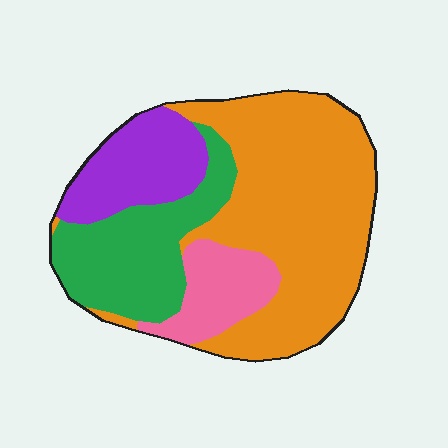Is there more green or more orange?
Orange.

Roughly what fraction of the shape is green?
Green takes up about one quarter (1/4) of the shape.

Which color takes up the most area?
Orange, at roughly 50%.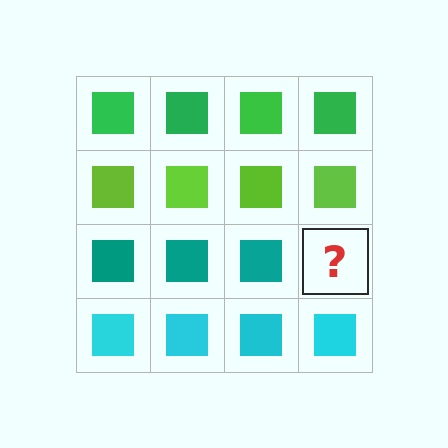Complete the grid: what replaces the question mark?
The question mark should be replaced with a teal square.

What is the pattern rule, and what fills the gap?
The rule is that each row has a consistent color. The gap should be filled with a teal square.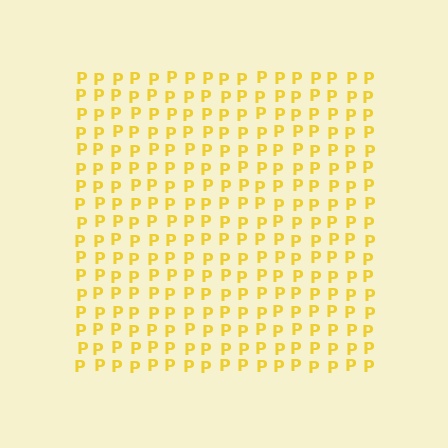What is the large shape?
The large shape is a square.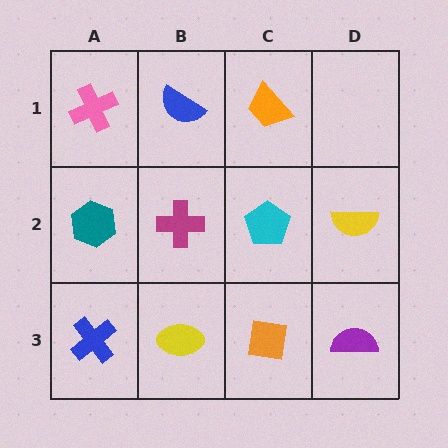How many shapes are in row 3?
4 shapes.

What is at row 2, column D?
A yellow semicircle.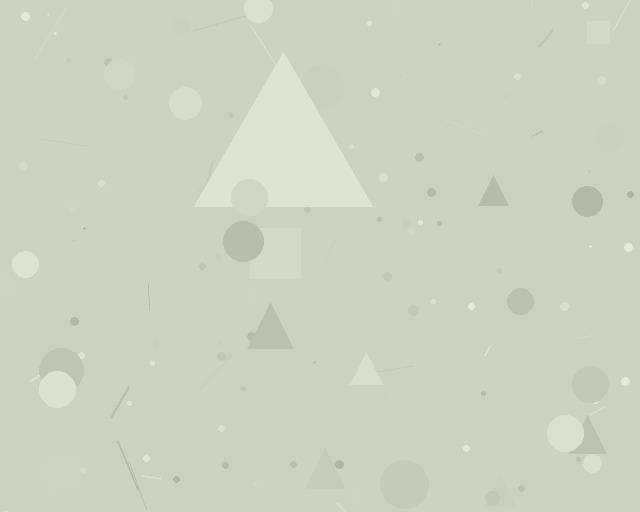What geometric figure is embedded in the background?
A triangle is embedded in the background.